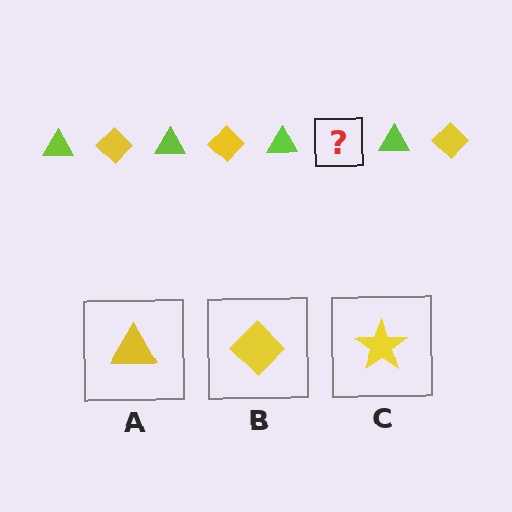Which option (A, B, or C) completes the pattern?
B.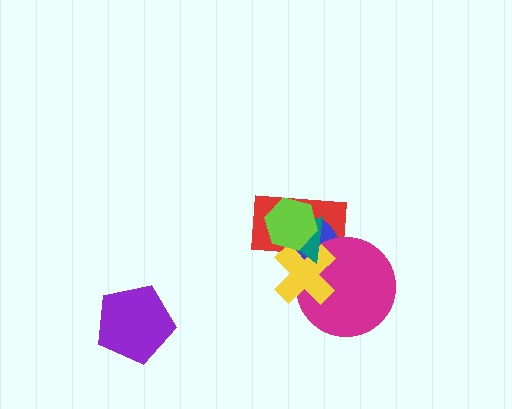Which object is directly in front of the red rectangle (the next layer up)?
The blue ellipse is directly in front of the red rectangle.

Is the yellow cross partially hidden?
Yes, it is partially covered by another shape.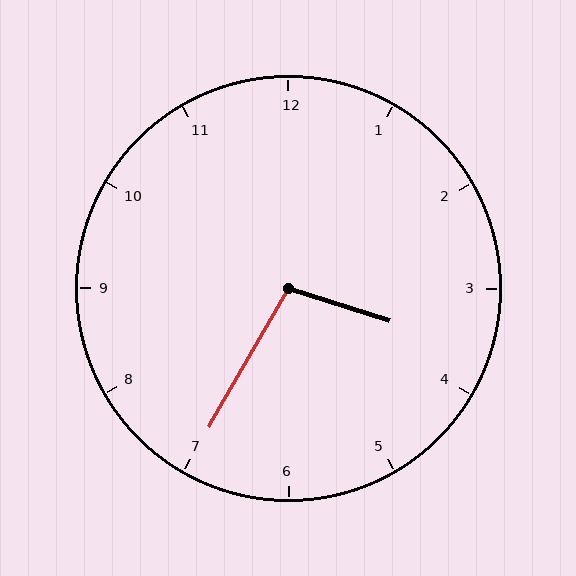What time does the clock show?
3:35.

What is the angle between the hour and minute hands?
Approximately 102 degrees.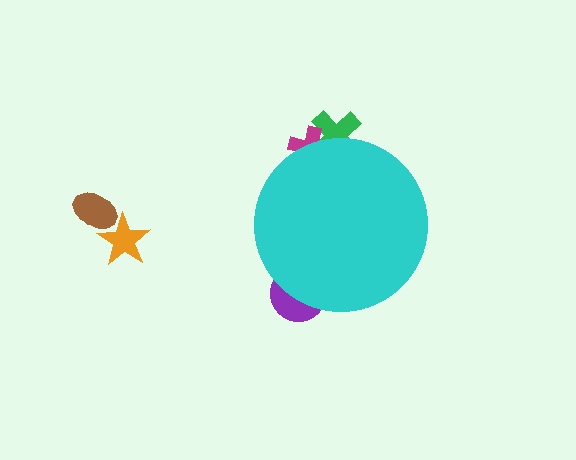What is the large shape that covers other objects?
A cyan circle.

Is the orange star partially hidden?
No, the orange star is fully visible.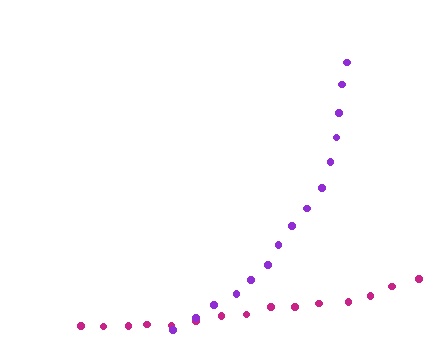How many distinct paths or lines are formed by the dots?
There are 2 distinct paths.